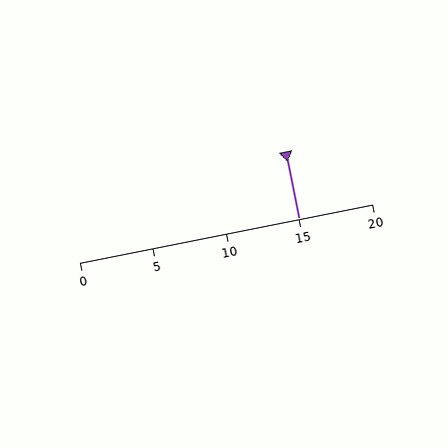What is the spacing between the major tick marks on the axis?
The major ticks are spaced 5 apart.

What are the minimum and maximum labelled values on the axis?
The axis runs from 0 to 20.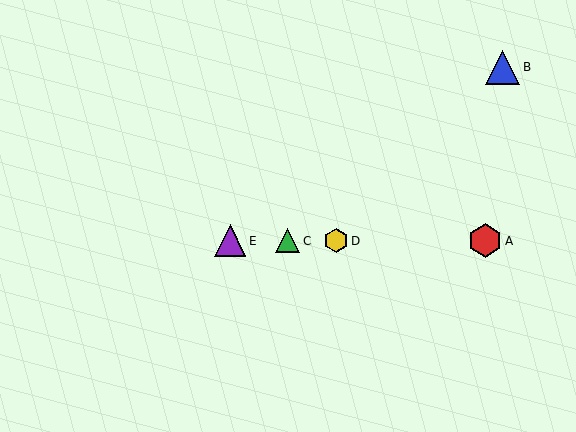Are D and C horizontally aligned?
Yes, both are at y≈241.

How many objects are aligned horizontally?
4 objects (A, C, D, E) are aligned horizontally.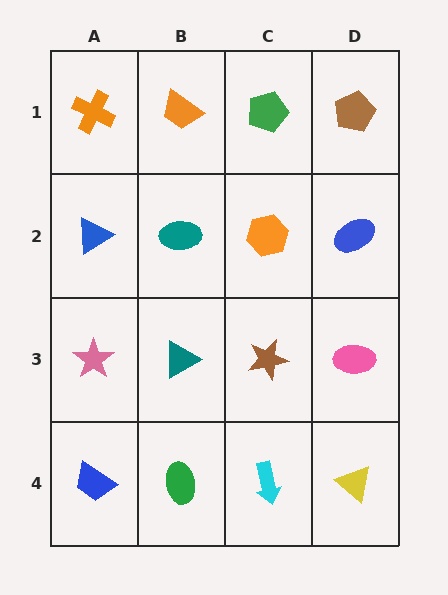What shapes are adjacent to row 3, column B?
A teal ellipse (row 2, column B), a green ellipse (row 4, column B), a pink star (row 3, column A), a brown star (row 3, column C).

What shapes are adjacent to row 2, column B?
An orange trapezoid (row 1, column B), a teal triangle (row 3, column B), a blue triangle (row 2, column A), an orange hexagon (row 2, column C).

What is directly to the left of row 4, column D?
A cyan arrow.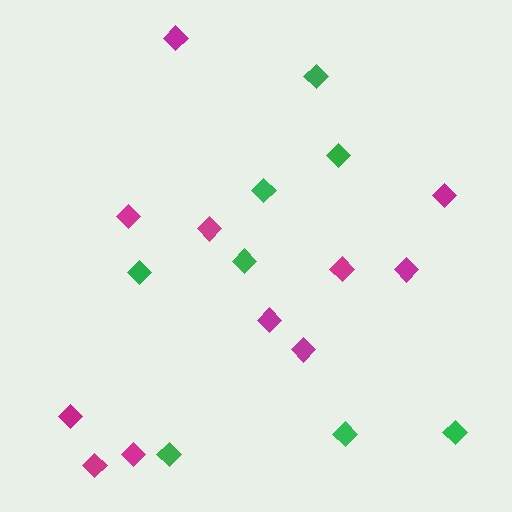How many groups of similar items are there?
There are 2 groups: one group of magenta diamonds (11) and one group of green diamonds (8).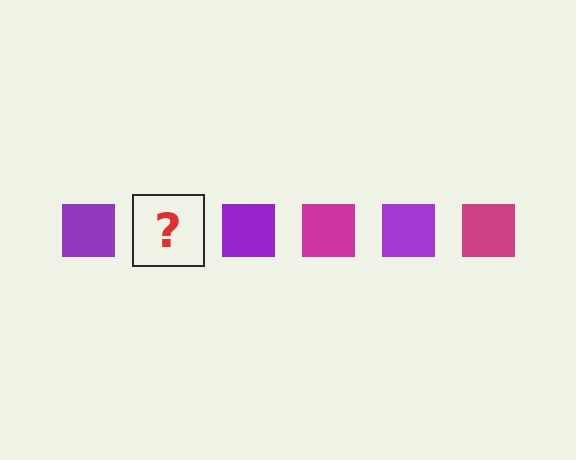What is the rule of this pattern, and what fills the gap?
The rule is that the pattern cycles through purple, magenta squares. The gap should be filled with a magenta square.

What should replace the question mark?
The question mark should be replaced with a magenta square.